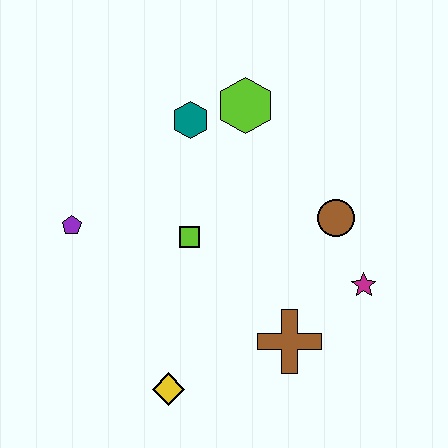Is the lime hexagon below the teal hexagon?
No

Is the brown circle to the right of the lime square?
Yes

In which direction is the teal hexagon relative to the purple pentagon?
The teal hexagon is to the right of the purple pentagon.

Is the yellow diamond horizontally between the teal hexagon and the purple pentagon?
Yes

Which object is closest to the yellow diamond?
The brown cross is closest to the yellow diamond.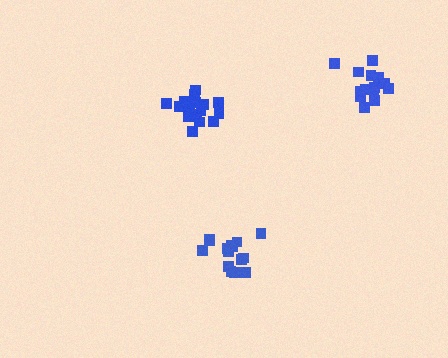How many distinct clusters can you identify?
There are 3 distinct clusters.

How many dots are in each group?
Group 1: 15 dots, Group 2: 15 dots, Group 3: 18 dots (48 total).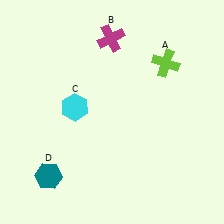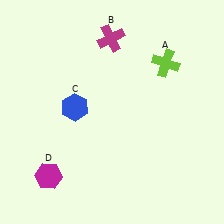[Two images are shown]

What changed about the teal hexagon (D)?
In Image 1, D is teal. In Image 2, it changed to magenta.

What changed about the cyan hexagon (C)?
In Image 1, C is cyan. In Image 2, it changed to blue.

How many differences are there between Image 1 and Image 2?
There are 2 differences between the two images.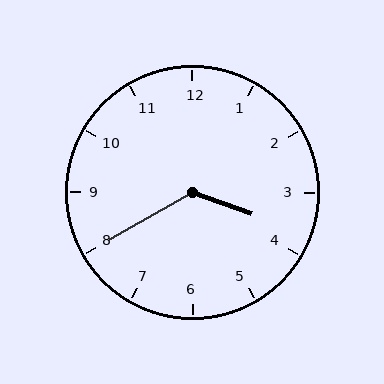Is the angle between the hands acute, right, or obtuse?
It is obtuse.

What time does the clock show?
3:40.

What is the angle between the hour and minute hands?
Approximately 130 degrees.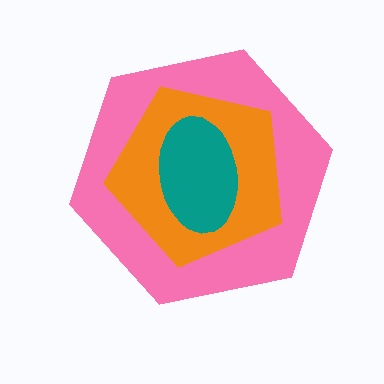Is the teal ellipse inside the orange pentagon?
Yes.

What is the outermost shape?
The pink hexagon.